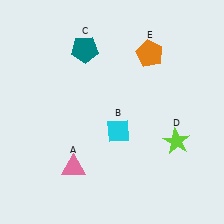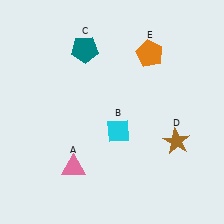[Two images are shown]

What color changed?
The star (D) changed from lime in Image 1 to brown in Image 2.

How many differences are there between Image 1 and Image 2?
There is 1 difference between the two images.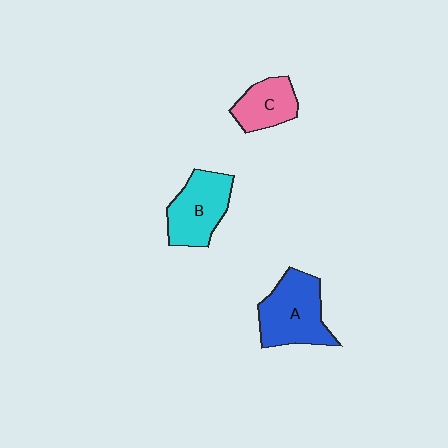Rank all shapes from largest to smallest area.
From largest to smallest: A (blue), B (cyan), C (pink).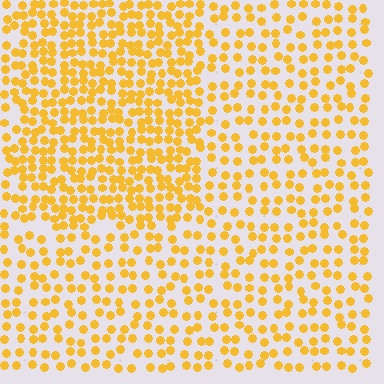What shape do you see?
I see a rectangle.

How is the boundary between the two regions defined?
The boundary is defined by a change in element density (approximately 1.8x ratio). All elements are the same color, size, and shape.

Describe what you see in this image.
The image contains small yellow elements arranged at two different densities. A rectangle-shaped region is visible where the elements are more densely packed than the surrounding area.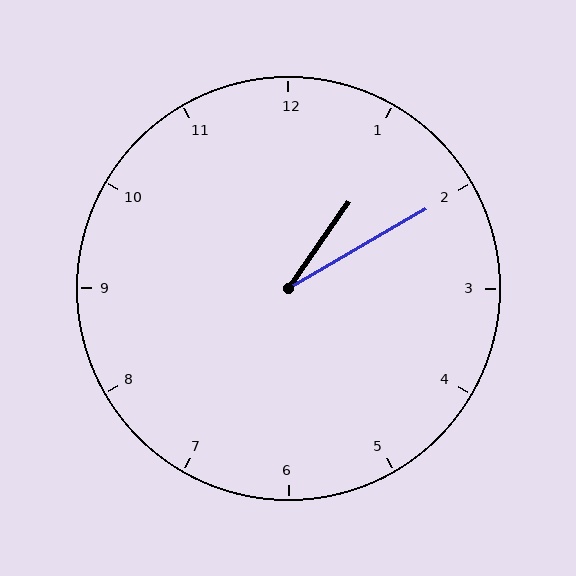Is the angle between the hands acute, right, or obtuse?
It is acute.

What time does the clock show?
1:10.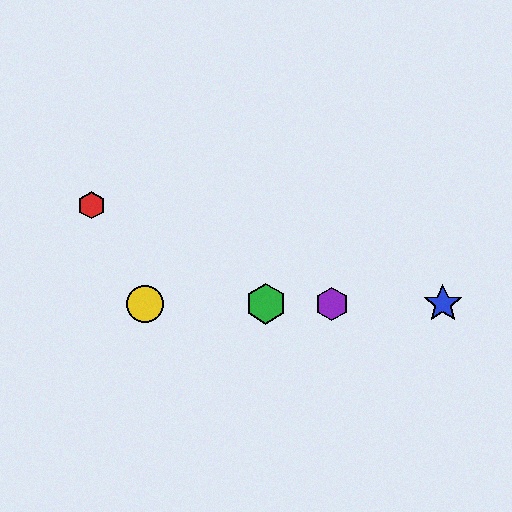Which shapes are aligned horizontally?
The blue star, the green hexagon, the yellow circle, the purple hexagon are aligned horizontally.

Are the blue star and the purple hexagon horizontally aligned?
Yes, both are at y≈304.